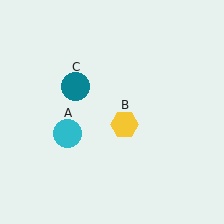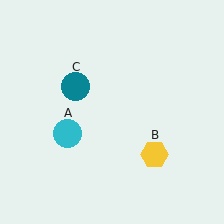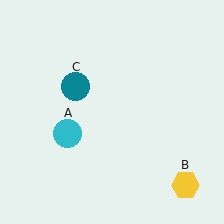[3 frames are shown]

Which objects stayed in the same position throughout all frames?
Cyan circle (object A) and teal circle (object C) remained stationary.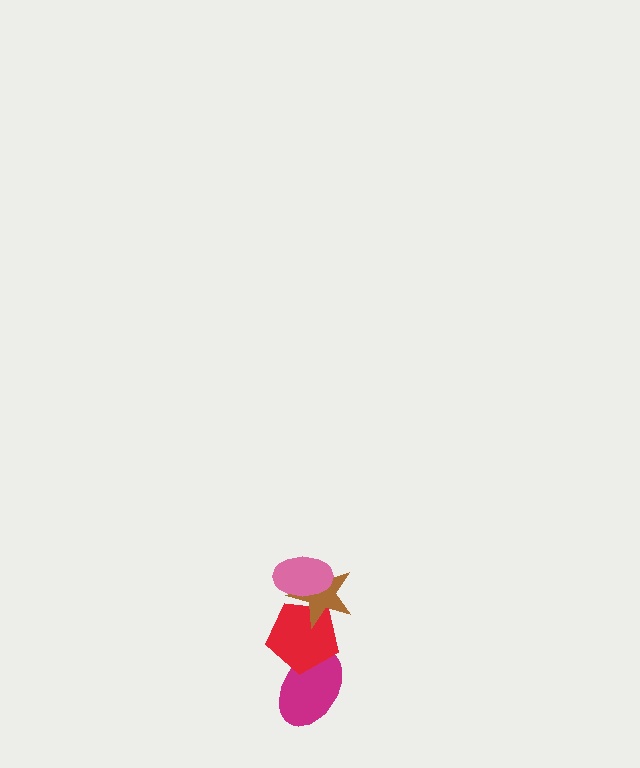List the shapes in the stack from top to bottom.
From top to bottom: the pink ellipse, the brown star, the red pentagon, the magenta ellipse.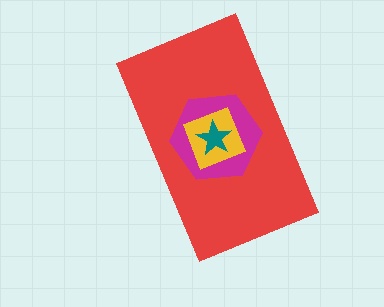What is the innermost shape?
The teal star.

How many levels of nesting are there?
4.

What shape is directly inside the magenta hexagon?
The yellow diamond.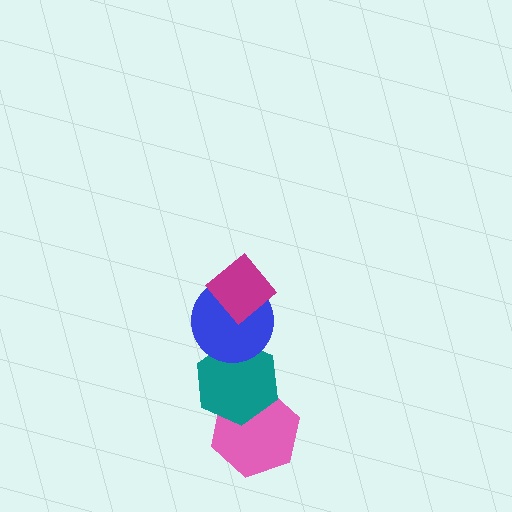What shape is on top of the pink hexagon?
The teal hexagon is on top of the pink hexagon.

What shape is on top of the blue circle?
The magenta diamond is on top of the blue circle.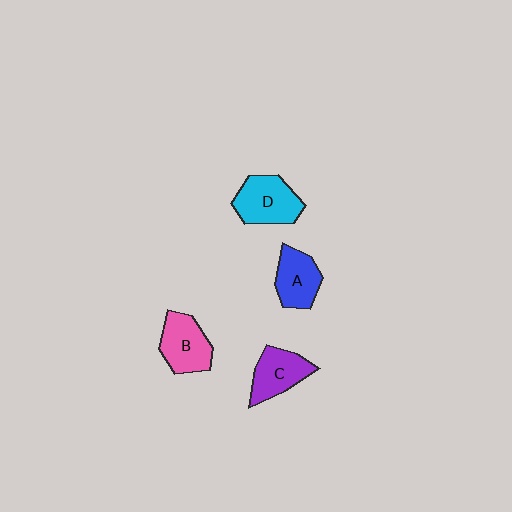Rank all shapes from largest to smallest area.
From largest to smallest: D (cyan), B (pink), C (purple), A (blue).